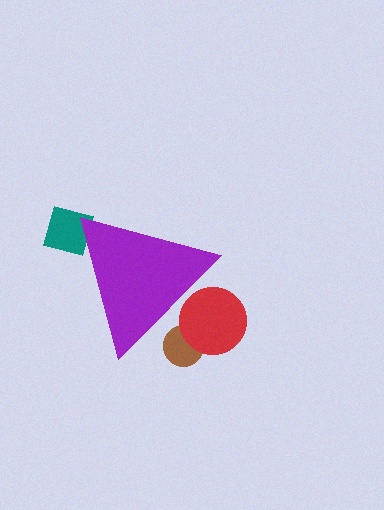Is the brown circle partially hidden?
Yes, the brown circle is partially hidden behind the purple triangle.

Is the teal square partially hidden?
Yes, the teal square is partially hidden behind the purple triangle.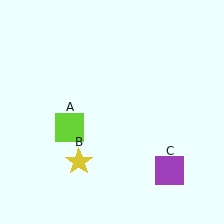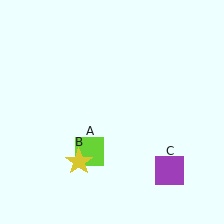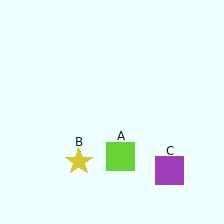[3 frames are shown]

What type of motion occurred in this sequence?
The lime square (object A) rotated counterclockwise around the center of the scene.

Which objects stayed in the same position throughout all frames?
Yellow star (object B) and purple square (object C) remained stationary.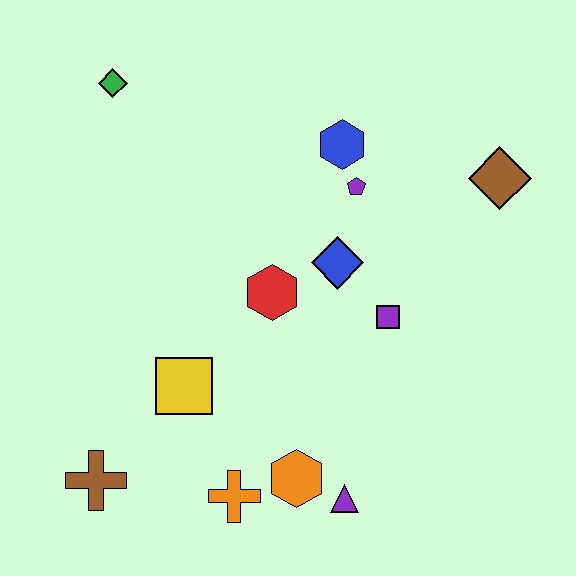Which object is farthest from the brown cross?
The brown diamond is farthest from the brown cross.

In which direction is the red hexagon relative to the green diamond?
The red hexagon is below the green diamond.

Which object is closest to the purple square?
The blue diamond is closest to the purple square.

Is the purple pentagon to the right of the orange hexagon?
Yes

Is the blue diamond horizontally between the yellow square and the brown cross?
No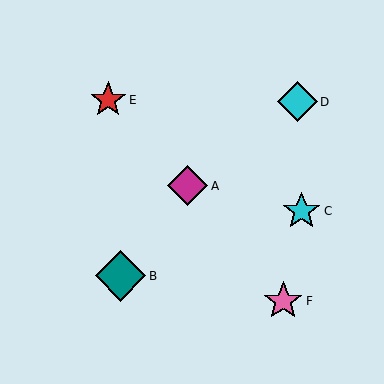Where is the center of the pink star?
The center of the pink star is at (283, 301).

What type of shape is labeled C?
Shape C is a cyan star.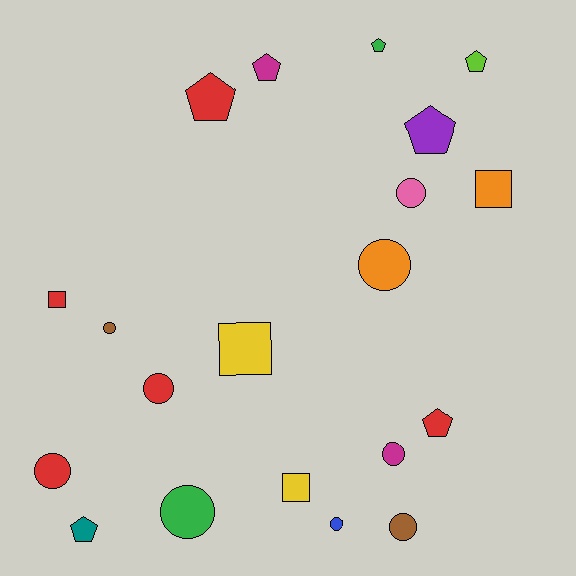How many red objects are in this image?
There are 5 red objects.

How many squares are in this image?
There are 4 squares.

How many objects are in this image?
There are 20 objects.